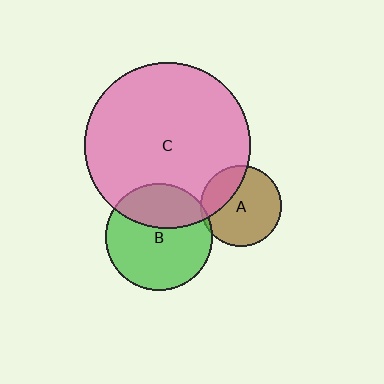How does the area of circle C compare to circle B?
Approximately 2.4 times.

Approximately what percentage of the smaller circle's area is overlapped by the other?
Approximately 35%.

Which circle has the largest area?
Circle C (pink).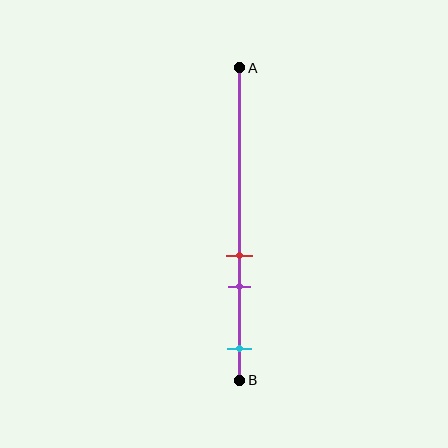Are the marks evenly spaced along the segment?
No, the marks are not evenly spaced.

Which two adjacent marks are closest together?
The red and purple marks are the closest adjacent pair.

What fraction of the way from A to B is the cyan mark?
The cyan mark is approximately 90% (0.9) of the way from A to B.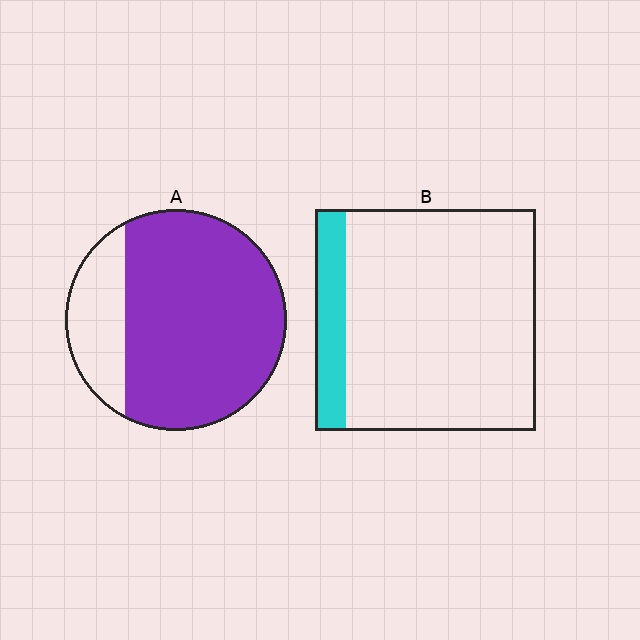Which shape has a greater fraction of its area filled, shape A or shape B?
Shape A.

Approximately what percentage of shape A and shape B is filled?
A is approximately 80% and B is approximately 15%.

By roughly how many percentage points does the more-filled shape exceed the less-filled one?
By roughly 65 percentage points (A over B).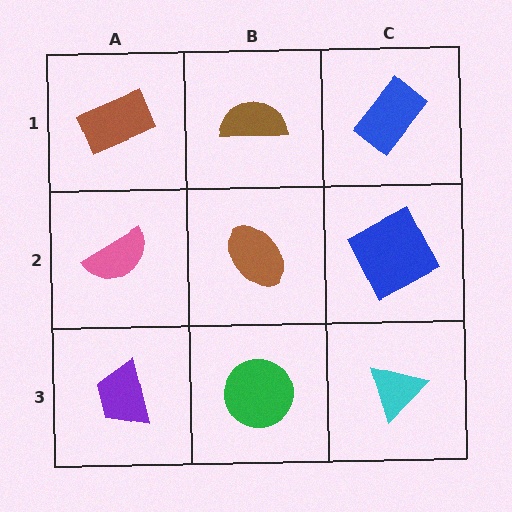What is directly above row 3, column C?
A blue square.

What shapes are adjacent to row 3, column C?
A blue square (row 2, column C), a green circle (row 3, column B).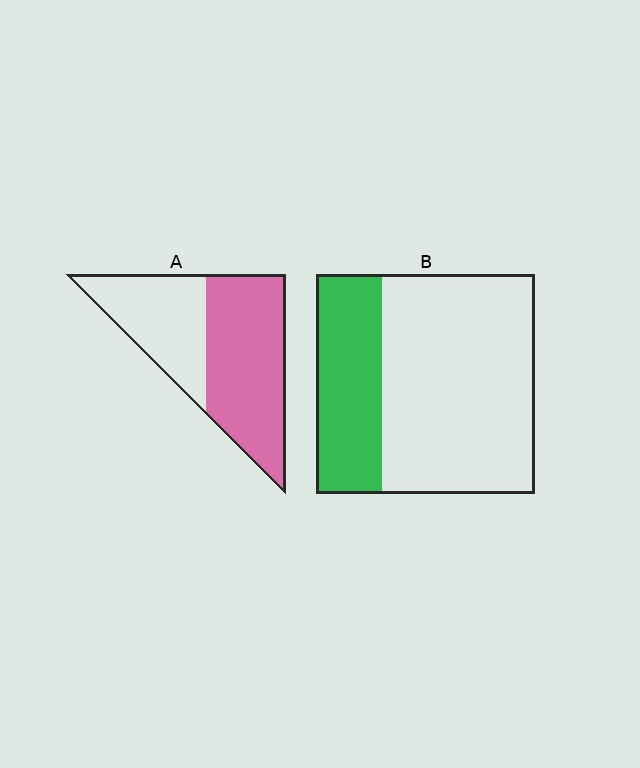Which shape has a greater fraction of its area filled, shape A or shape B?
Shape A.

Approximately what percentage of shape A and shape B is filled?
A is approximately 60% and B is approximately 30%.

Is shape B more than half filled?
No.